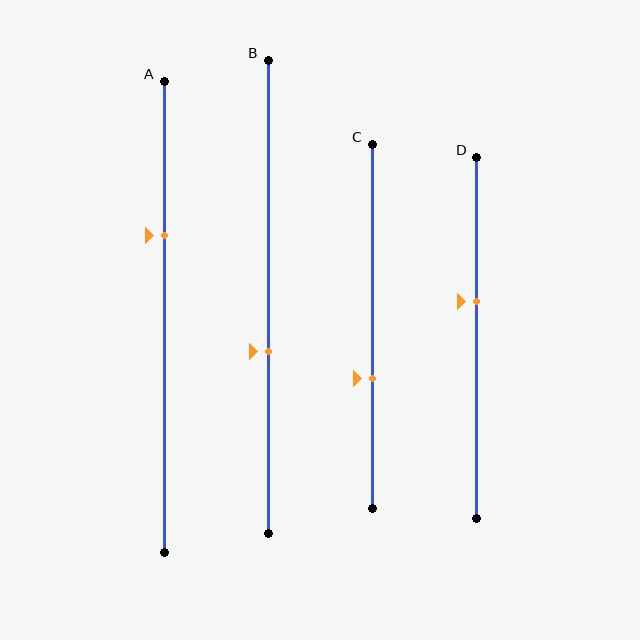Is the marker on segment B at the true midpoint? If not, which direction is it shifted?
No, the marker on segment B is shifted downward by about 11% of the segment length.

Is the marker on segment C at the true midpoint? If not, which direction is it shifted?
No, the marker on segment C is shifted downward by about 14% of the segment length.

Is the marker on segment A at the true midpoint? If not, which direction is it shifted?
No, the marker on segment A is shifted upward by about 17% of the segment length.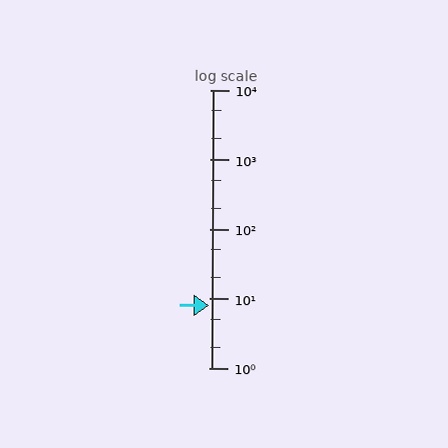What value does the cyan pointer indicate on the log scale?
The pointer indicates approximately 7.9.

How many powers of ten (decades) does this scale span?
The scale spans 4 decades, from 1 to 10000.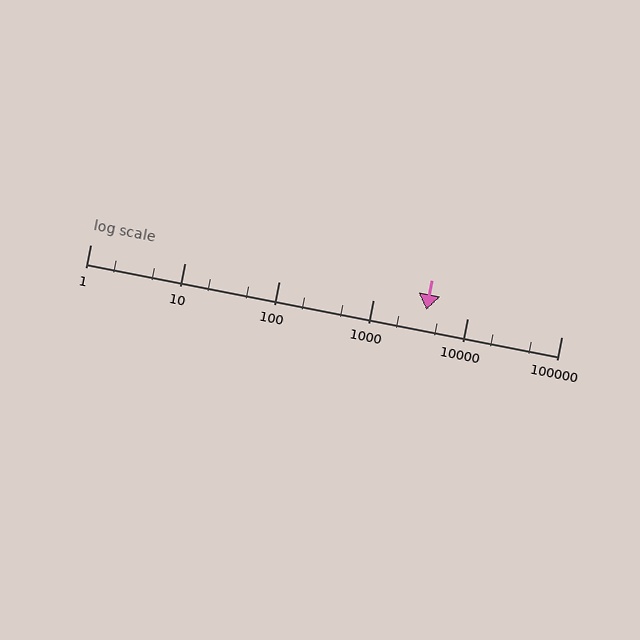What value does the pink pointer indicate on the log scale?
The pointer indicates approximately 3700.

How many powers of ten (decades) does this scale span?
The scale spans 5 decades, from 1 to 100000.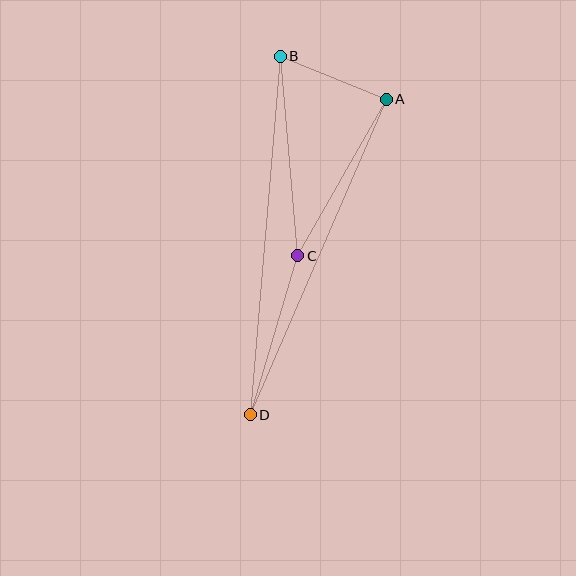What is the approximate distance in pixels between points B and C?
The distance between B and C is approximately 201 pixels.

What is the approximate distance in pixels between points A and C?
The distance between A and C is approximately 180 pixels.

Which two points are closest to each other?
Points A and B are closest to each other.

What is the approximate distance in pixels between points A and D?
The distance between A and D is approximately 344 pixels.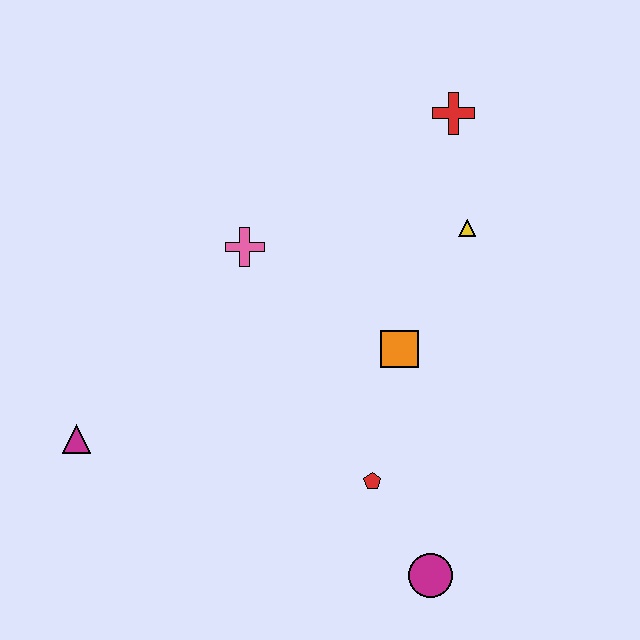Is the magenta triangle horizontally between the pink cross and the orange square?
No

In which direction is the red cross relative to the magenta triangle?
The red cross is to the right of the magenta triangle.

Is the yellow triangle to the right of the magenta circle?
Yes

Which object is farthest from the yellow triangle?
The magenta triangle is farthest from the yellow triangle.